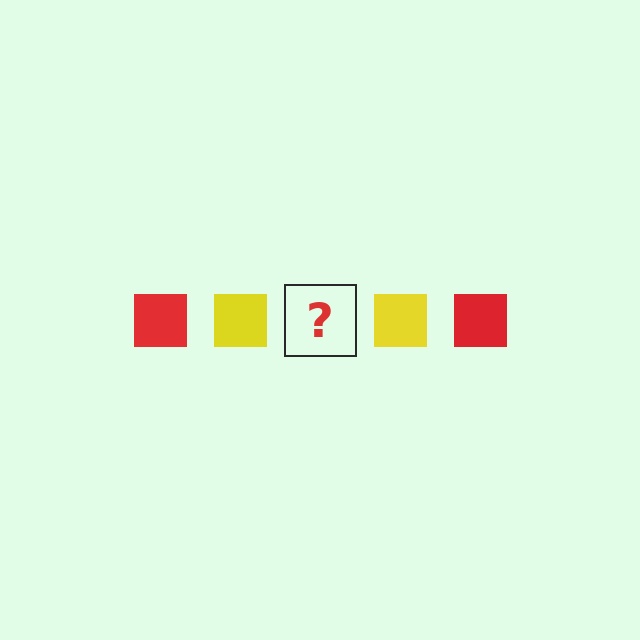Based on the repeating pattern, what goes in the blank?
The blank should be a red square.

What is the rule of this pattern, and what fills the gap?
The rule is that the pattern cycles through red, yellow squares. The gap should be filled with a red square.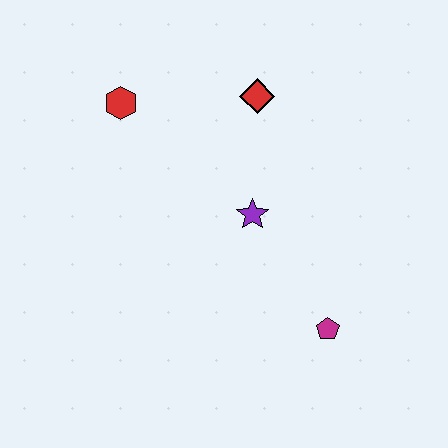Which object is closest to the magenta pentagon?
The purple star is closest to the magenta pentagon.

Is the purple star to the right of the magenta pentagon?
No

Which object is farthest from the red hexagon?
The magenta pentagon is farthest from the red hexagon.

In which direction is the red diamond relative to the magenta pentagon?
The red diamond is above the magenta pentagon.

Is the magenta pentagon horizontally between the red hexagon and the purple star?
No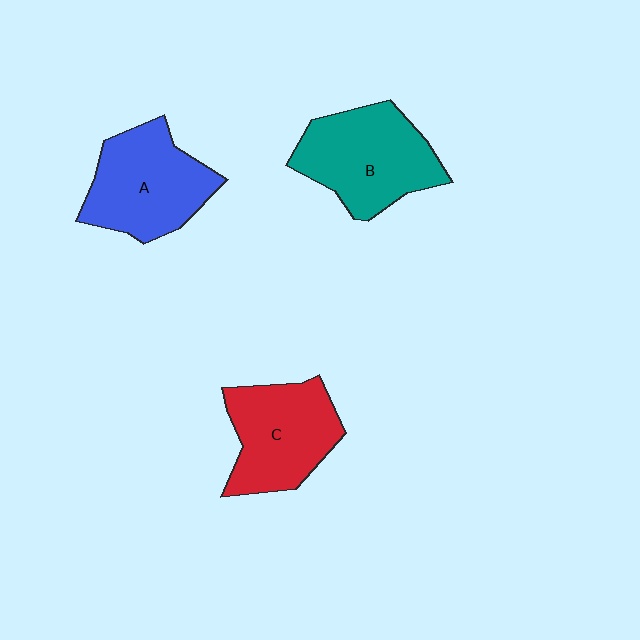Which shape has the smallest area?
Shape C (red).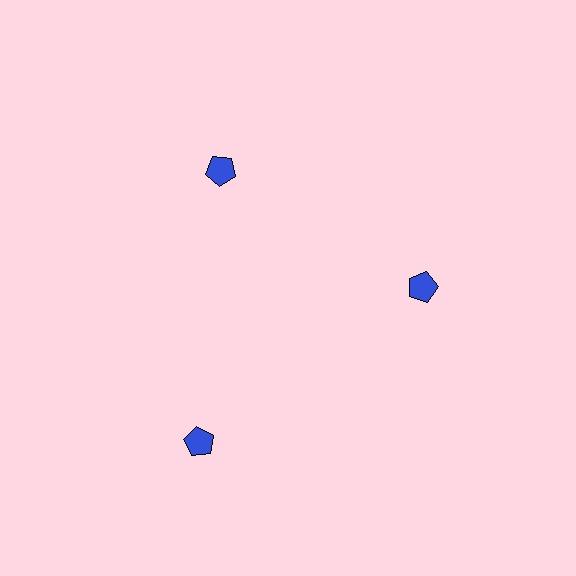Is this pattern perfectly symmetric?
No. The 3 blue pentagons are arranged in a ring, but one element near the 7 o'clock position is pushed outward from the center, breaking the 3-fold rotational symmetry.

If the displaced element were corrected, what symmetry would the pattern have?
It would have 3-fold rotational symmetry — the pattern would map onto itself every 120 degrees.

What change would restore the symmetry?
The symmetry would be restored by moving it inward, back onto the ring so that all 3 pentagons sit at equal angles and equal distance from the center.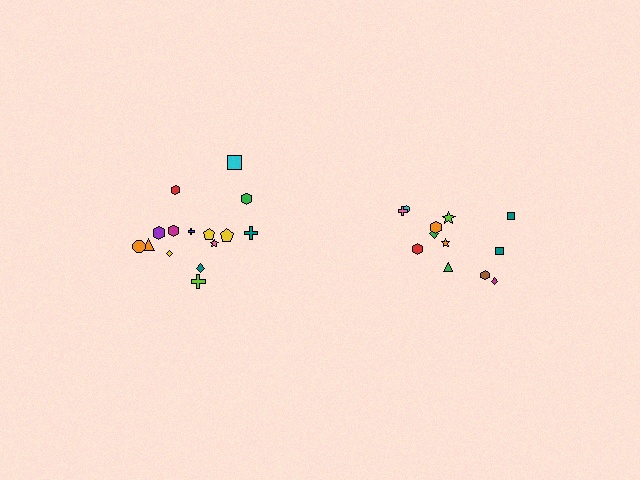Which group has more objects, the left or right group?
The left group.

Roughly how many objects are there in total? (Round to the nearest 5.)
Roughly 25 objects in total.